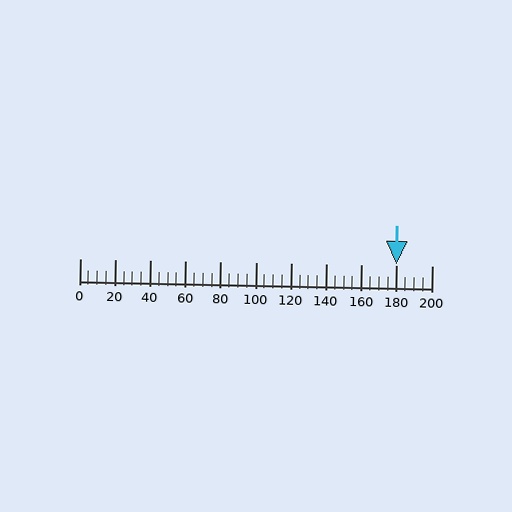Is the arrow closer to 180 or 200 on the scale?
The arrow is closer to 180.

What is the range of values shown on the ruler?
The ruler shows values from 0 to 200.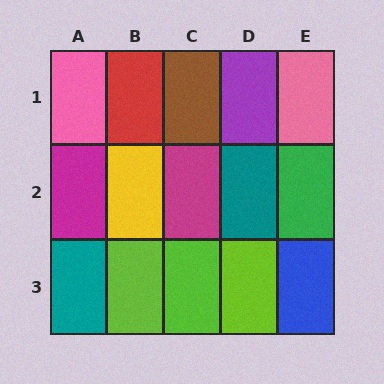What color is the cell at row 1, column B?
Red.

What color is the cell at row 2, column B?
Yellow.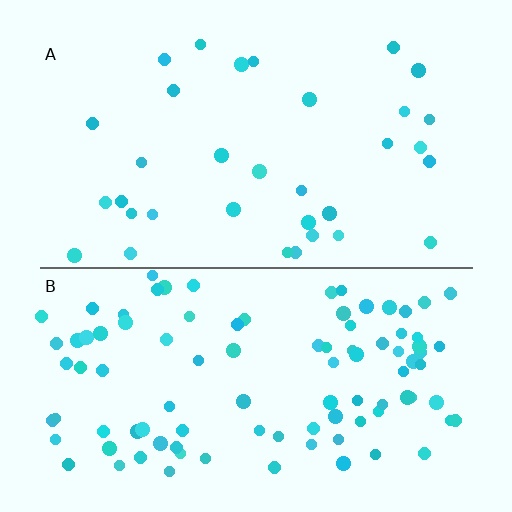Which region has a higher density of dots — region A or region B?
B (the bottom).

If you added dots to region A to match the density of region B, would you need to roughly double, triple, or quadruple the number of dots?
Approximately triple.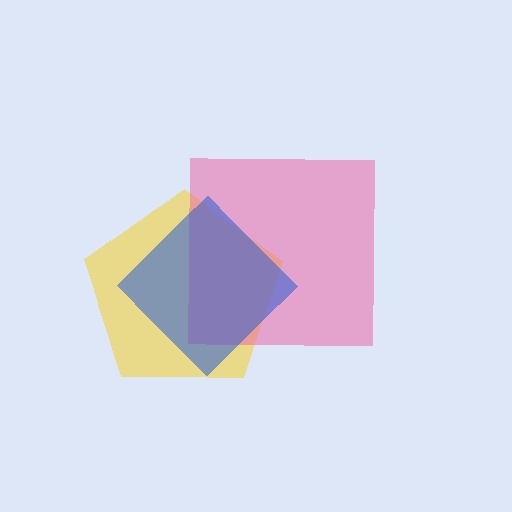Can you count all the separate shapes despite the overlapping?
Yes, there are 3 separate shapes.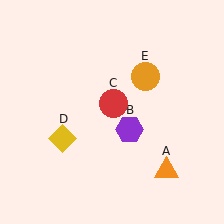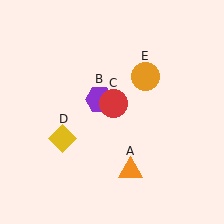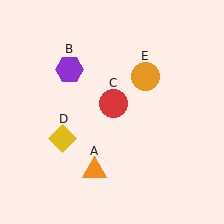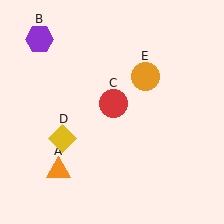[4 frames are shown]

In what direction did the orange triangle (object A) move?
The orange triangle (object A) moved left.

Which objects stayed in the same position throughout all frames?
Red circle (object C) and yellow diamond (object D) and orange circle (object E) remained stationary.